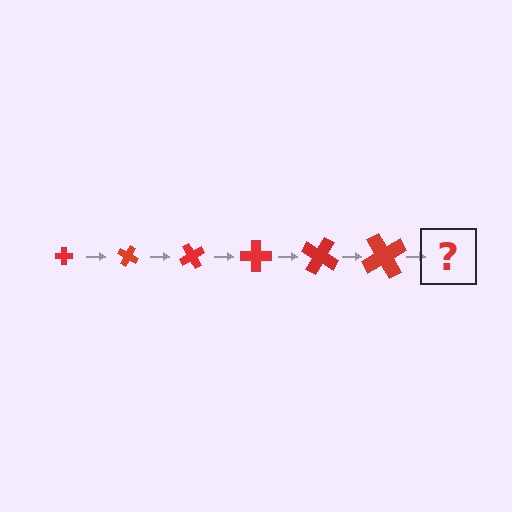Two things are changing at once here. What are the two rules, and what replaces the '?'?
The two rules are that the cross grows larger each step and it rotates 30 degrees each step. The '?' should be a cross, larger than the previous one and rotated 180 degrees from the start.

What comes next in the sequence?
The next element should be a cross, larger than the previous one and rotated 180 degrees from the start.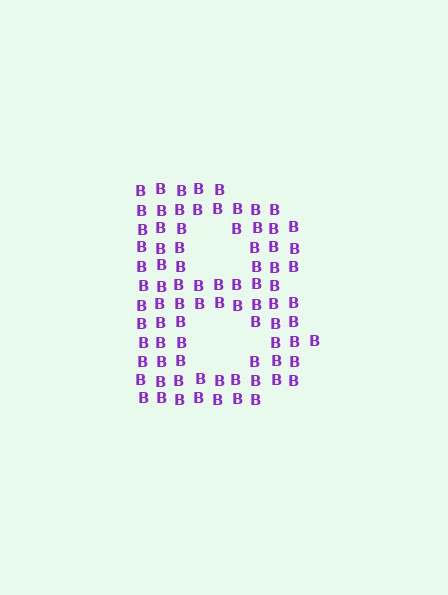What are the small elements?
The small elements are letter B's.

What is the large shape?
The large shape is the letter B.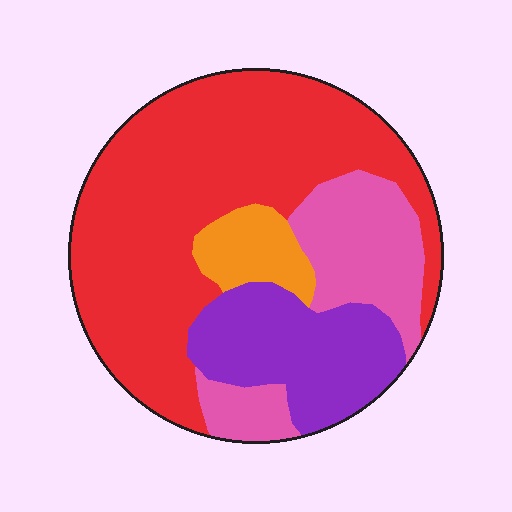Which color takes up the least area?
Orange, at roughly 5%.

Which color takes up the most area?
Red, at roughly 55%.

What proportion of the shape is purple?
Purple covers about 20% of the shape.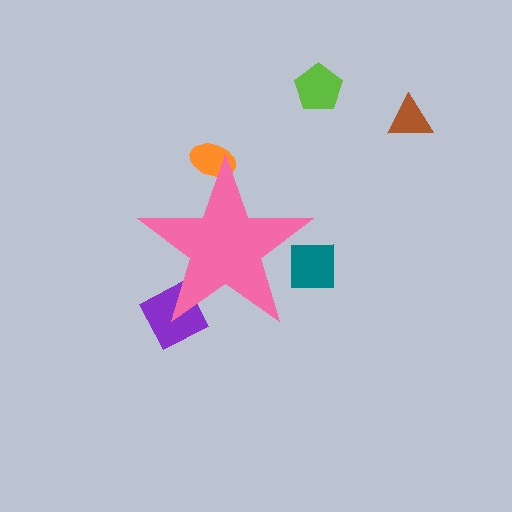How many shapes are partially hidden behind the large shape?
3 shapes are partially hidden.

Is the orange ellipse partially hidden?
Yes, the orange ellipse is partially hidden behind the pink star.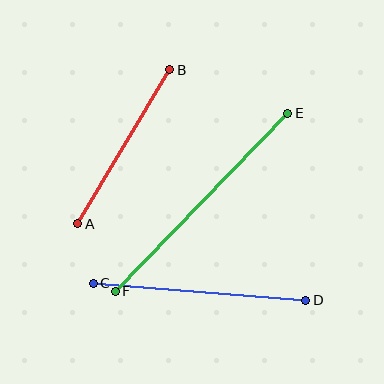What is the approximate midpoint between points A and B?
The midpoint is at approximately (124, 147) pixels.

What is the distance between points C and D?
The distance is approximately 213 pixels.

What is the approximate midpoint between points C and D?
The midpoint is at approximately (200, 292) pixels.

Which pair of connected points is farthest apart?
Points E and F are farthest apart.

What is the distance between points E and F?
The distance is approximately 248 pixels.